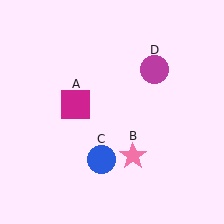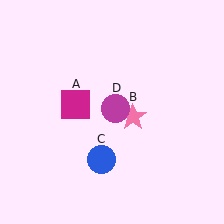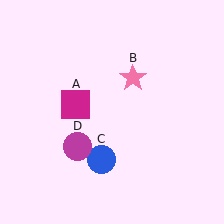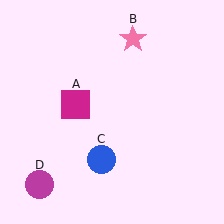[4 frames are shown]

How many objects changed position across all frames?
2 objects changed position: pink star (object B), magenta circle (object D).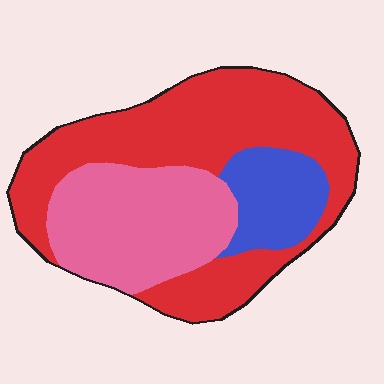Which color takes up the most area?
Red, at roughly 55%.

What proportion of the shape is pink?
Pink covers 32% of the shape.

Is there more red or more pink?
Red.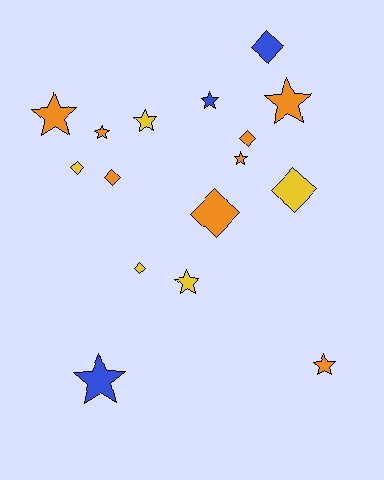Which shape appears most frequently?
Star, with 9 objects.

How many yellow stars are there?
There are 2 yellow stars.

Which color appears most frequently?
Orange, with 8 objects.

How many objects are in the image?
There are 16 objects.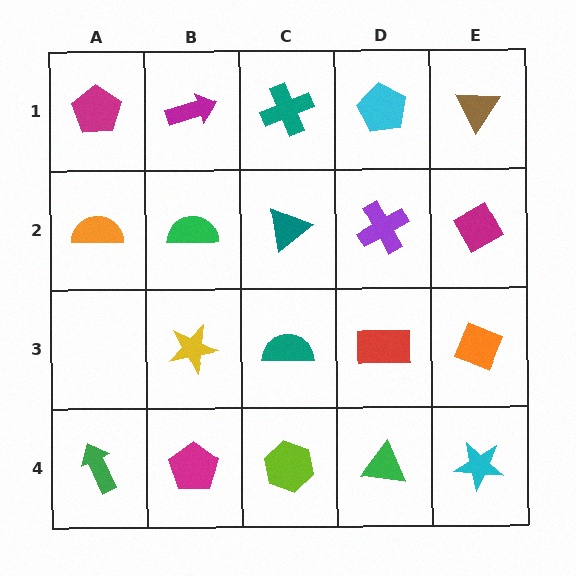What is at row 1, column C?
A teal cross.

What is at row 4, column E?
A cyan star.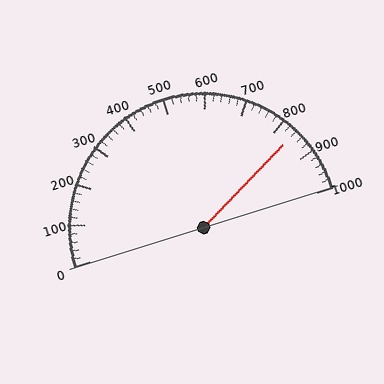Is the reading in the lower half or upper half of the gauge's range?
The reading is in the upper half of the range (0 to 1000).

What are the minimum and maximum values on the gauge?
The gauge ranges from 0 to 1000.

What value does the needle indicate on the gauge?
The needle indicates approximately 840.